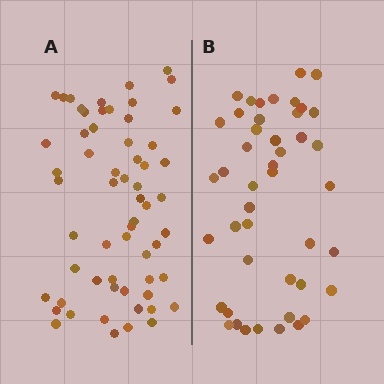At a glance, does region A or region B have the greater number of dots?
Region A (the left region) has more dots.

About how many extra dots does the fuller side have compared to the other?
Region A has approximately 15 more dots than region B.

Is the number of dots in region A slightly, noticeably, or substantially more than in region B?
Region A has noticeably more, but not dramatically so. The ratio is roughly 1.3 to 1.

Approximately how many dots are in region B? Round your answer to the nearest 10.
About 40 dots. (The exact count is 45, which rounds to 40.)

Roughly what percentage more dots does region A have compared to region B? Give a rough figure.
About 35% more.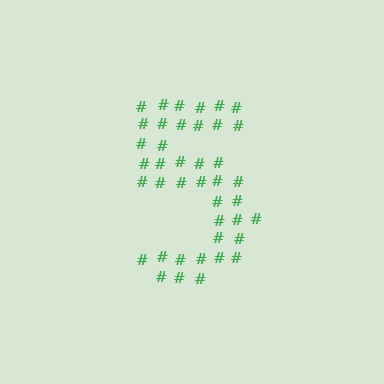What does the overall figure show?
The overall figure shows the digit 5.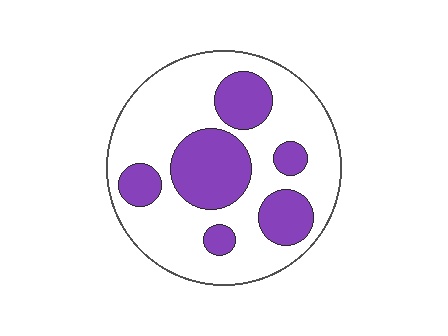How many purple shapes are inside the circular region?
6.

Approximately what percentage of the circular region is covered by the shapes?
Approximately 30%.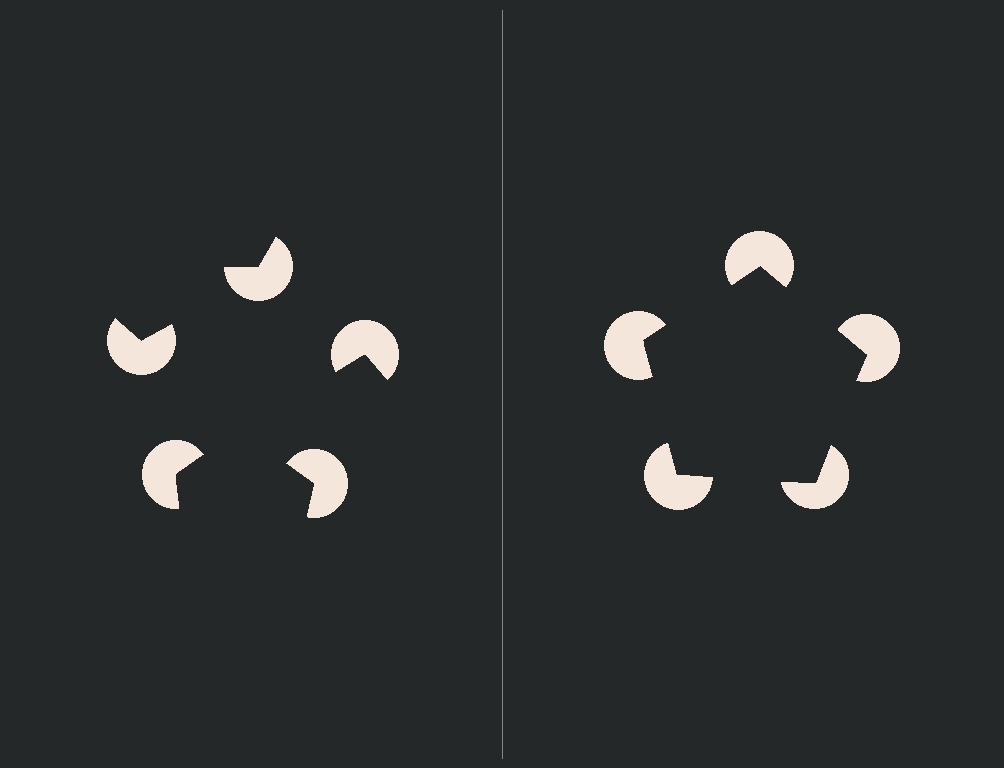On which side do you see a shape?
An illusory pentagon appears on the right side. On the left side the wedge cuts are rotated, so no coherent shape forms.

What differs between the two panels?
The pac-man discs are positioned identically on both sides; only the wedge orientations differ. On the right they align to a pentagon; on the left they are misaligned.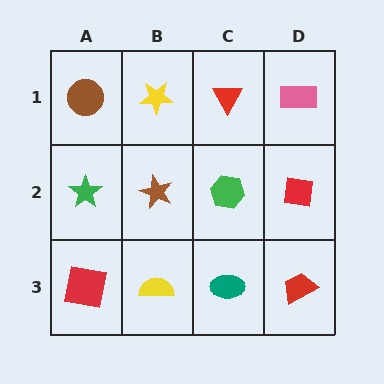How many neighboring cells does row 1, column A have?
2.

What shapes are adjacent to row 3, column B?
A brown star (row 2, column B), a red square (row 3, column A), a teal ellipse (row 3, column C).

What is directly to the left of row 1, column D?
A red triangle.